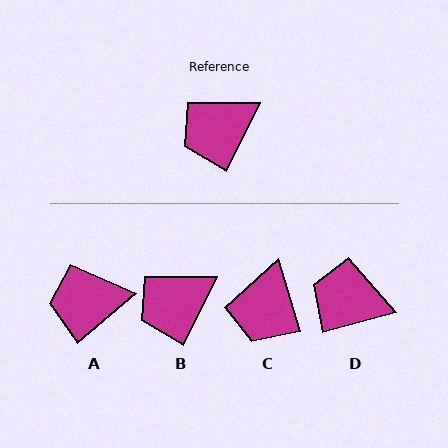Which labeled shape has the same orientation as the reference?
B.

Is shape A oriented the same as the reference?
No, it is off by about 24 degrees.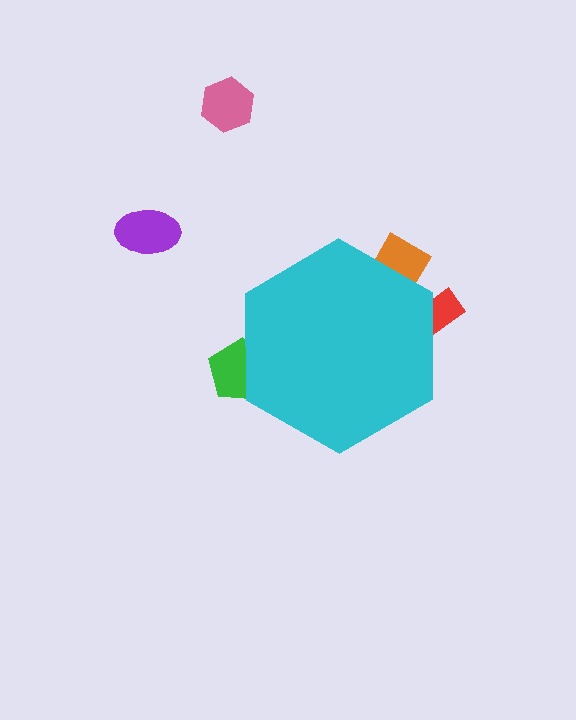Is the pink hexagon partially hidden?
No, the pink hexagon is fully visible.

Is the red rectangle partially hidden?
Yes, the red rectangle is partially hidden behind the cyan hexagon.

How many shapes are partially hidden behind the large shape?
3 shapes are partially hidden.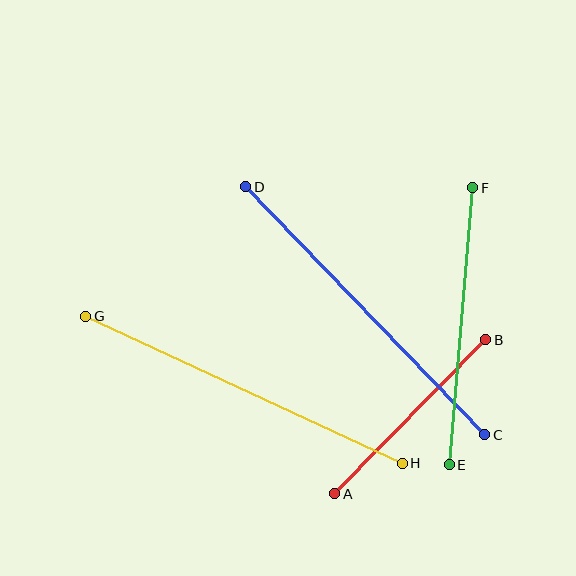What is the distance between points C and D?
The distance is approximately 344 pixels.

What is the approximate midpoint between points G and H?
The midpoint is at approximately (244, 390) pixels.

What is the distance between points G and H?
The distance is approximately 349 pixels.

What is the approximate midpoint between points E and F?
The midpoint is at approximately (461, 326) pixels.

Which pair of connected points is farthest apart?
Points G and H are farthest apart.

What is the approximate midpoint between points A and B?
The midpoint is at approximately (410, 417) pixels.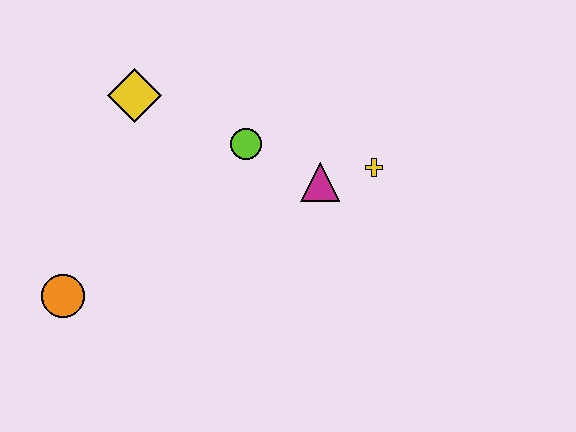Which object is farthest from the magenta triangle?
The orange circle is farthest from the magenta triangle.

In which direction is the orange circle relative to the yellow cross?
The orange circle is to the left of the yellow cross.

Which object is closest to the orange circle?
The yellow diamond is closest to the orange circle.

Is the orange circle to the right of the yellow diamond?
No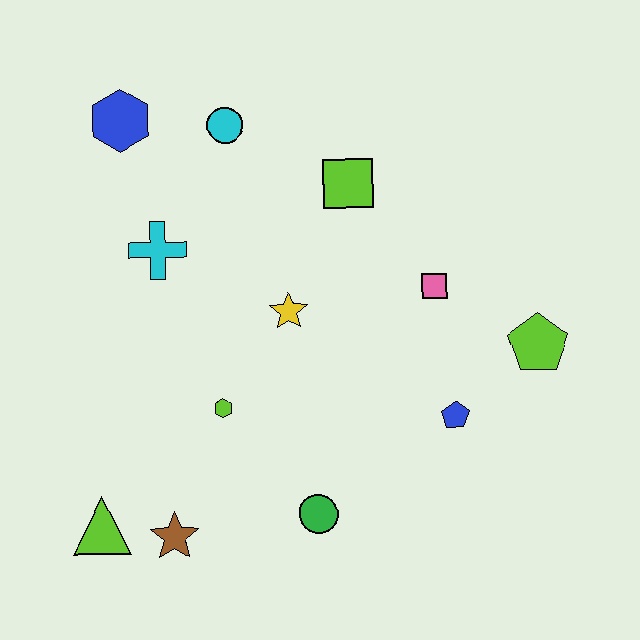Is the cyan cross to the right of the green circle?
No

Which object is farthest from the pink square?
The lime triangle is farthest from the pink square.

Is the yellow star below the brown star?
No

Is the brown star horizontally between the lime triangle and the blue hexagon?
No